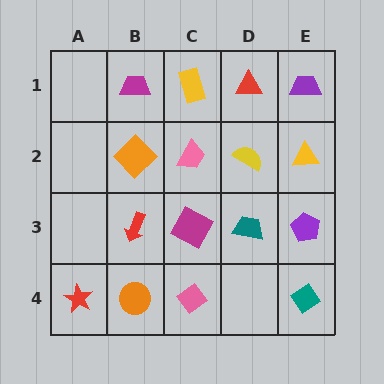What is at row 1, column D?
A red triangle.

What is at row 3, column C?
A magenta square.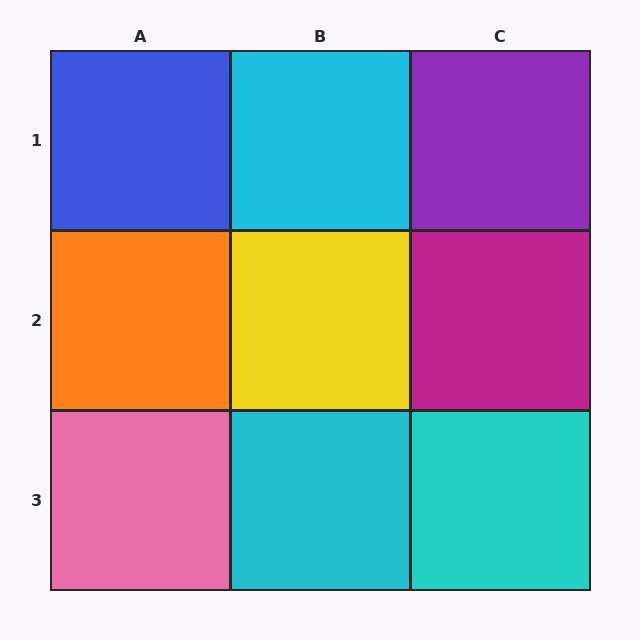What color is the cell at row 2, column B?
Yellow.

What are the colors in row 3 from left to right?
Pink, cyan, cyan.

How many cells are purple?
1 cell is purple.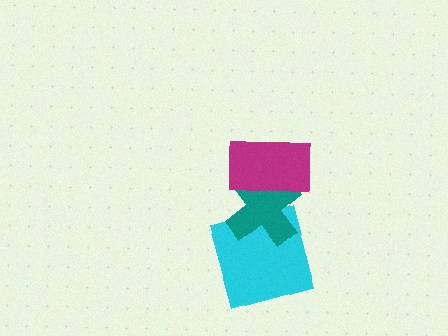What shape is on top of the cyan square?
The teal cross is on top of the cyan square.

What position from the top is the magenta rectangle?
The magenta rectangle is 1st from the top.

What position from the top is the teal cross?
The teal cross is 2nd from the top.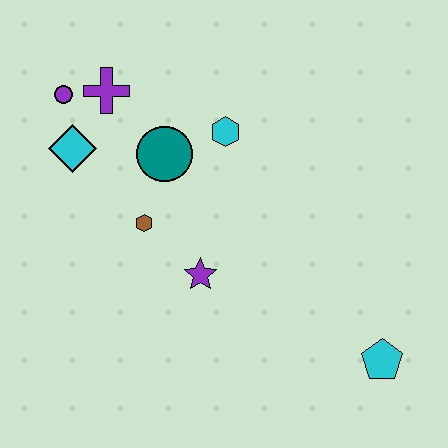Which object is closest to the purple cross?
The purple circle is closest to the purple cross.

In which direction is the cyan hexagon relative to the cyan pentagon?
The cyan hexagon is above the cyan pentagon.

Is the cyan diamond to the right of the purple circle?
Yes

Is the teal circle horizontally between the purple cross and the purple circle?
No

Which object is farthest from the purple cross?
The cyan pentagon is farthest from the purple cross.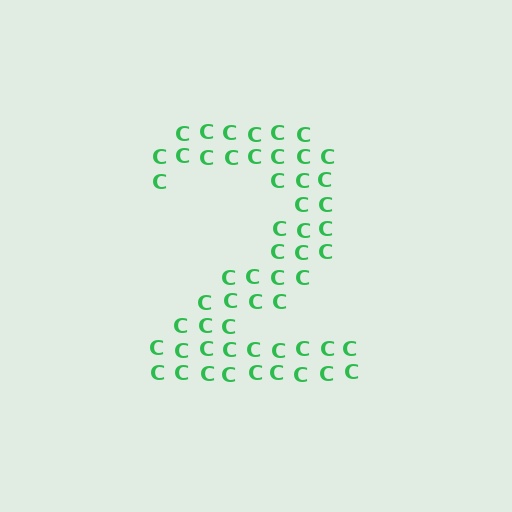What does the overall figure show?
The overall figure shows the digit 2.